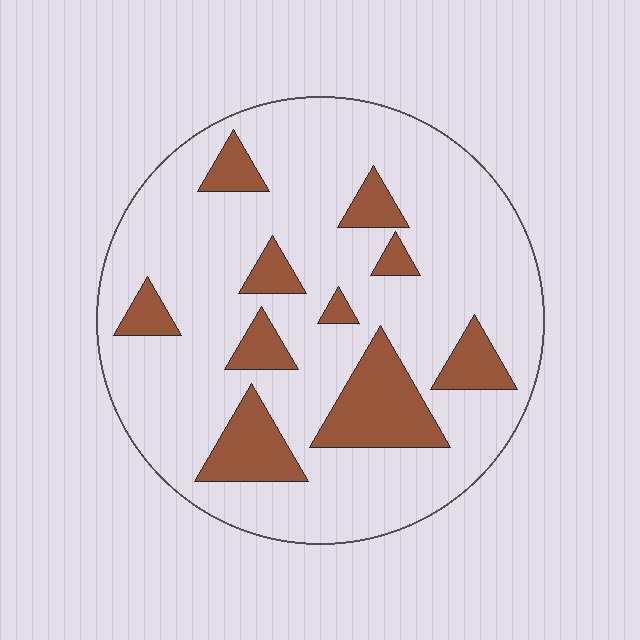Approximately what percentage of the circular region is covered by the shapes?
Approximately 20%.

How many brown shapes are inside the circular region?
10.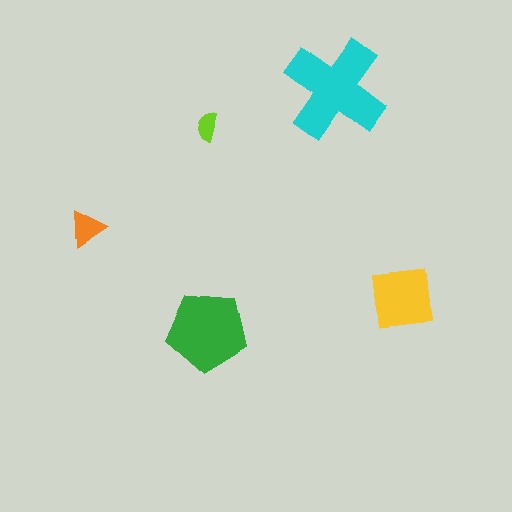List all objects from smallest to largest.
The lime semicircle, the orange triangle, the yellow square, the green pentagon, the cyan cross.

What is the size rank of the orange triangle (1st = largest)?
4th.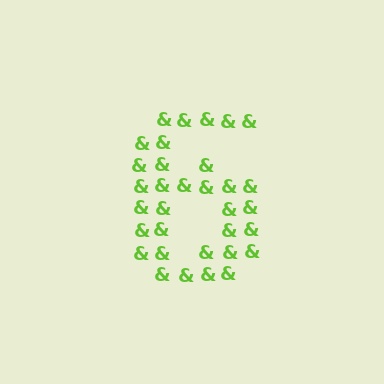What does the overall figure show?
The overall figure shows the digit 6.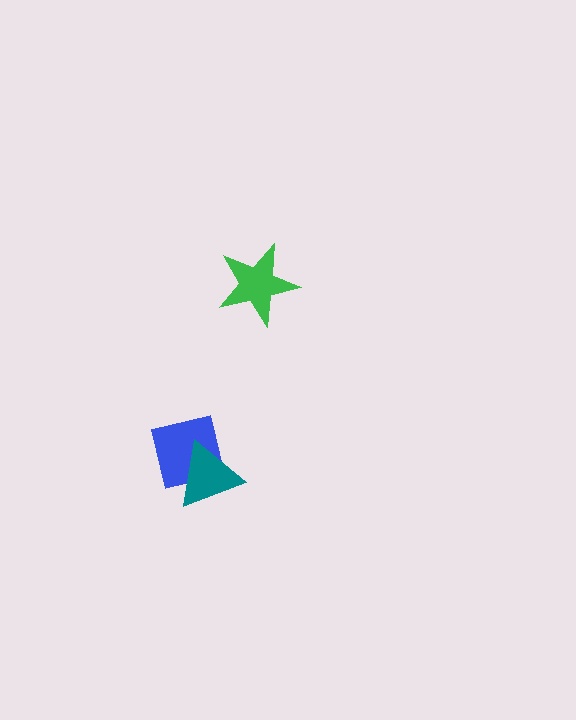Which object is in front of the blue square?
The teal triangle is in front of the blue square.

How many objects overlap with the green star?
0 objects overlap with the green star.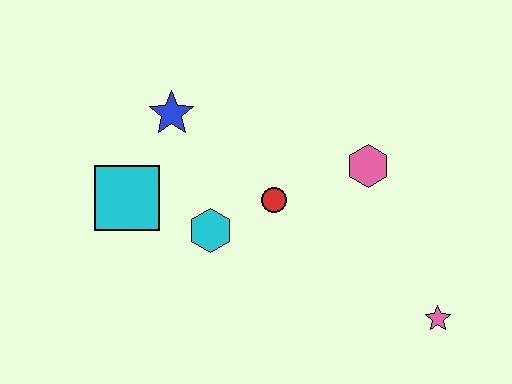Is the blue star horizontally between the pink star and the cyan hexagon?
No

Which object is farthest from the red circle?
The pink star is farthest from the red circle.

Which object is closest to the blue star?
The cyan square is closest to the blue star.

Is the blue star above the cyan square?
Yes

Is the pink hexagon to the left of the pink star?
Yes